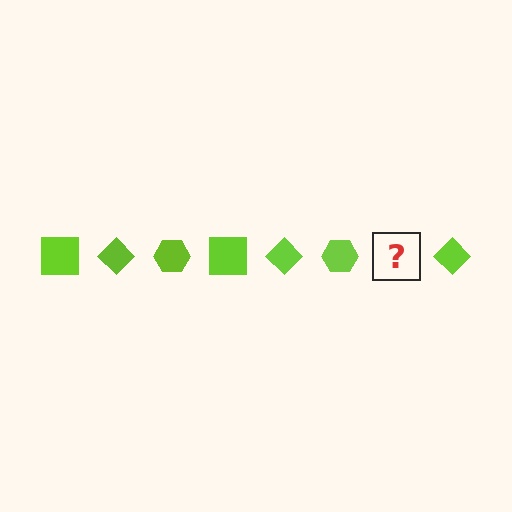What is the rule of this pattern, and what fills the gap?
The rule is that the pattern cycles through square, diamond, hexagon shapes in lime. The gap should be filled with a lime square.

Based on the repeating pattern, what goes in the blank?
The blank should be a lime square.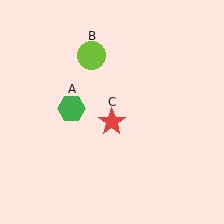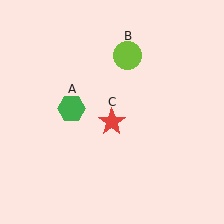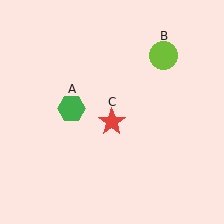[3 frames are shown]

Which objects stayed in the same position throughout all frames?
Green hexagon (object A) and red star (object C) remained stationary.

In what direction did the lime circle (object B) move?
The lime circle (object B) moved right.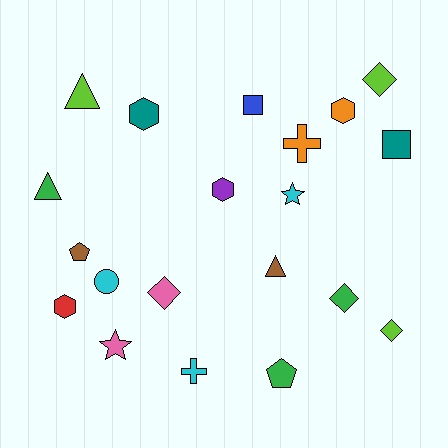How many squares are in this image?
There are 2 squares.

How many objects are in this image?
There are 20 objects.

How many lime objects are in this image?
There are 3 lime objects.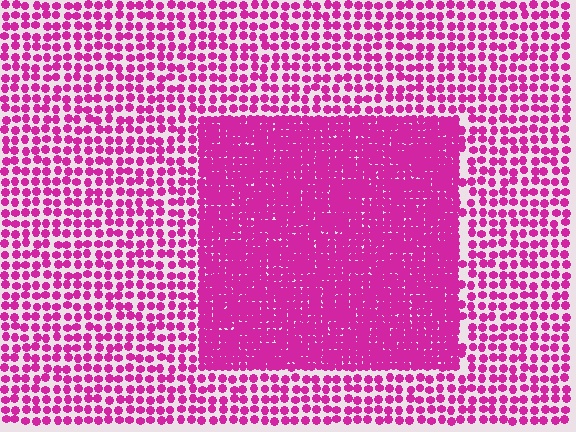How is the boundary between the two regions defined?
The boundary is defined by a change in element density (approximately 2.3x ratio). All elements are the same color, size, and shape.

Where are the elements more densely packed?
The elements are more densely packed inside the rectangle boundary.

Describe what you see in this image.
The image contains small magenta elements arranged at two different densities. A rectangle-shaped region is visible where the elements are more densely packed than the surrounding area.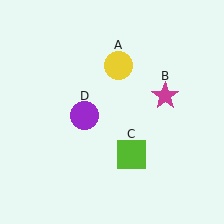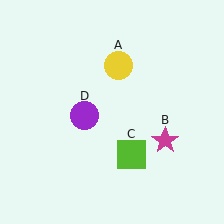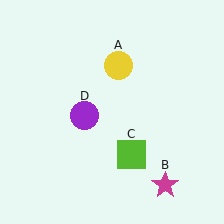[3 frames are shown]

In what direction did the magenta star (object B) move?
The magenta star (object B) moved down.